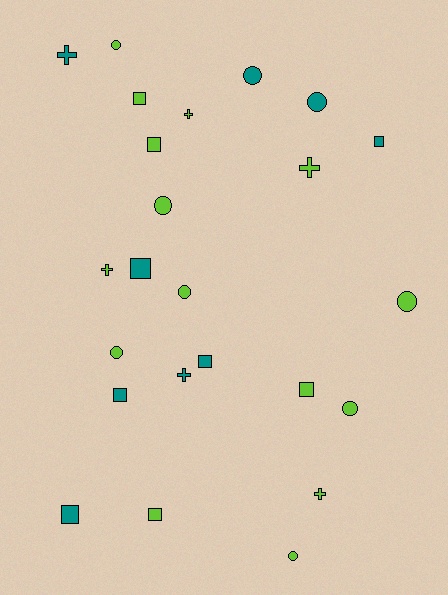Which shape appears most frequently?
Square, with 9 objects.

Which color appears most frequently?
Lime, with 15 objects.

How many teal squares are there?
There are 5 teal squares.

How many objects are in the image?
There are 24 objects.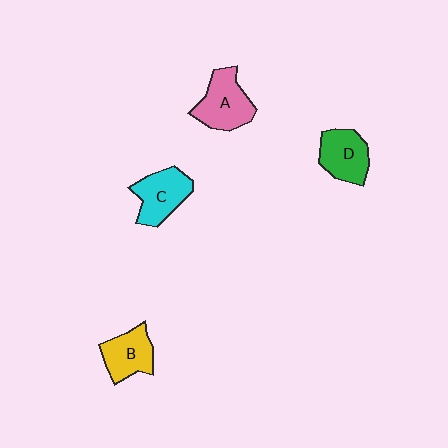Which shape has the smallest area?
Shape B (yellow).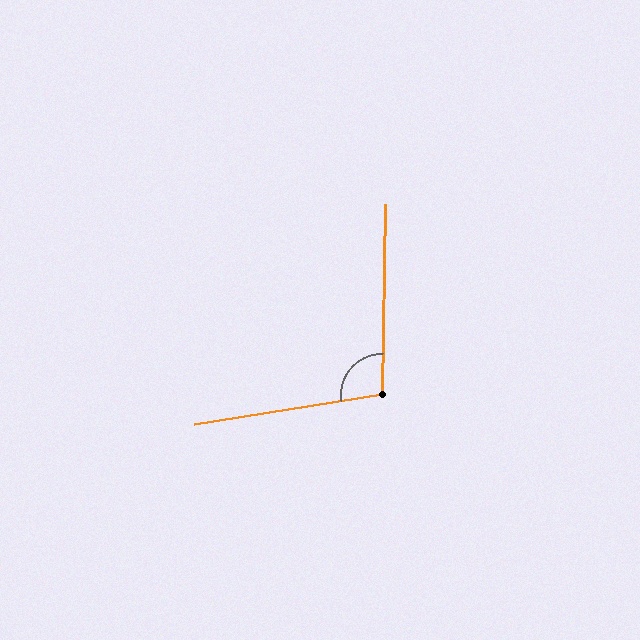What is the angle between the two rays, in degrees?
Approximately 100 degrees.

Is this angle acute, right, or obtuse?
It is obtuse.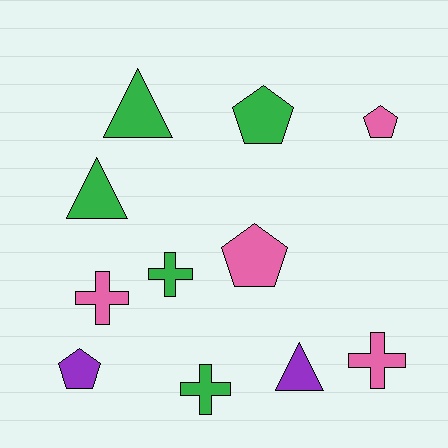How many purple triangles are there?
There is 1 purple triangle.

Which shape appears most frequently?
Pentagon, with 4 objects.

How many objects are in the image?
There are 11 objects.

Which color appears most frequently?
Green, with 5 objects.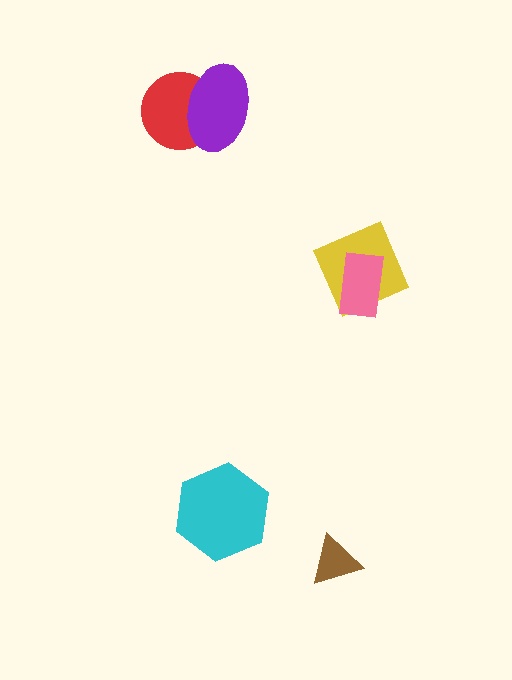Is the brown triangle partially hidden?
No, no other shape covers it.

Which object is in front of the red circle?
The purple ellipse is in front of the red circle.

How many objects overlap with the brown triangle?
0 objects overlap with the brown triangle.